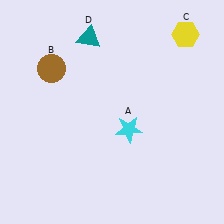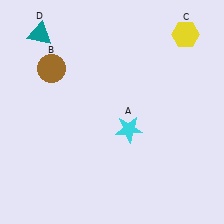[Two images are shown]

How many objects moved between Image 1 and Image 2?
1 object moved between the two images.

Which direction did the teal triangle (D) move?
The teal triangle (D) moved left.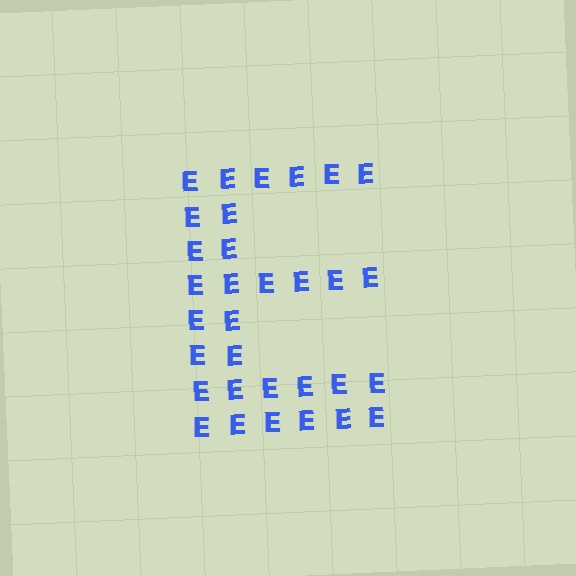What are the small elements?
The small elements are letter E's.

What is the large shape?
The large shape is the letter E.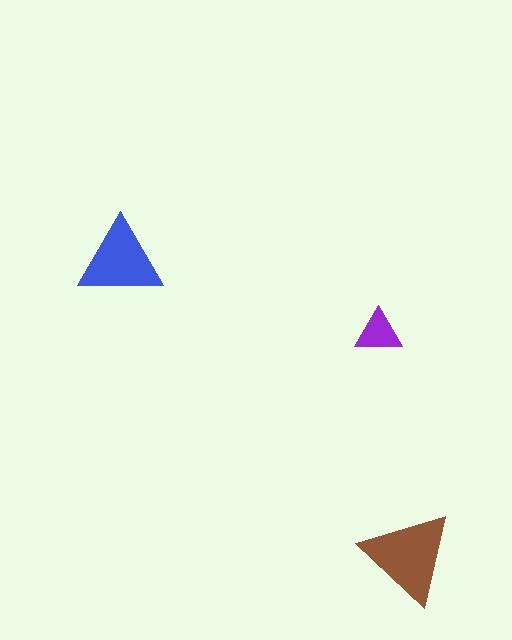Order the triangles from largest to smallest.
the brown one, the blue one, the purple one.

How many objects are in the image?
There are 3 objects in the image.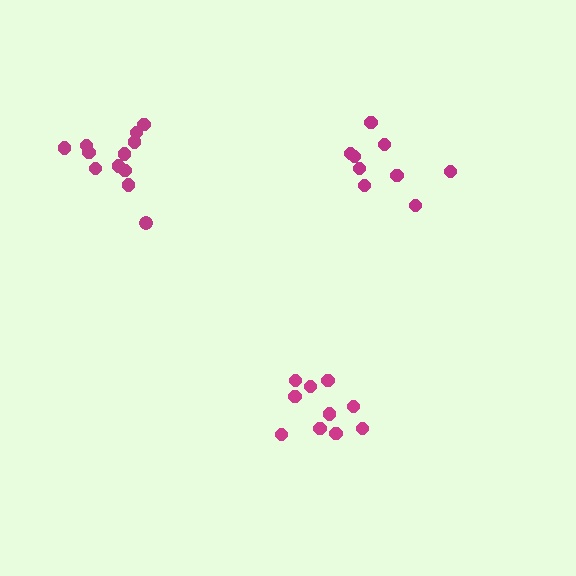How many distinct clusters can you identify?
There are 3 distinct clusters.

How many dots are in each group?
Group 1: 12 dots, Group 2: 9 dots, Group 3: 10 dots (31 total).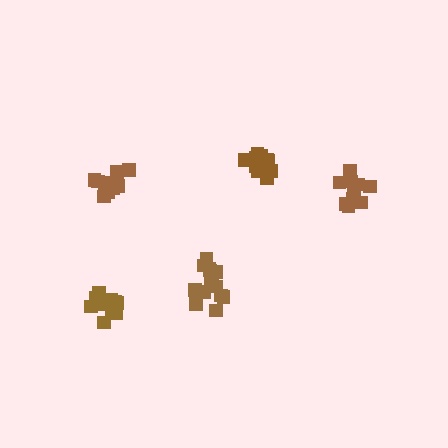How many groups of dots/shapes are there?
There are 5 groups.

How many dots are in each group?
Group 1: 14 dots, Group 2: 16 dots, Group 3: 13 dots, Group 4: 11 dots, Group 5: 12 dots (66 total).